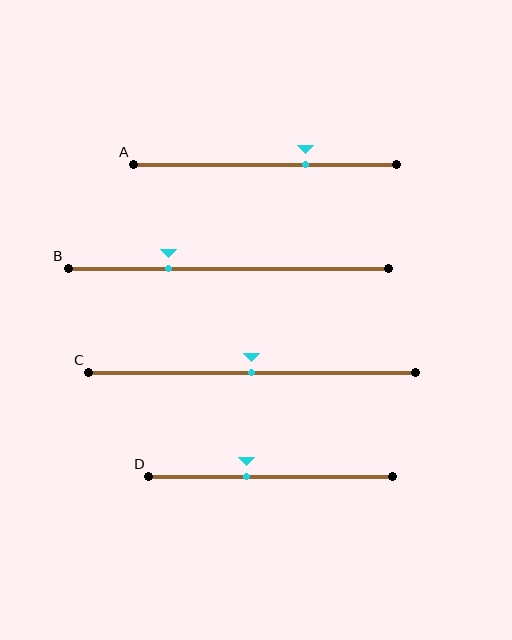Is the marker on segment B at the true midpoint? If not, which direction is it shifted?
No, the marker on segment B is shifted to the left by about 19% of the segment length.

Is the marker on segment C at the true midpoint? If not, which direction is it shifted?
Yes, the marker on segment C is at the true midpoint.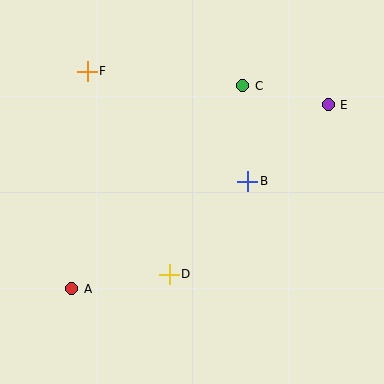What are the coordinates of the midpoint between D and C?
The midpoint between D and C is at (206, 180).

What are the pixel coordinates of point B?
Point B is at (248, 181).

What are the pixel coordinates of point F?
Point F is at (87, 71).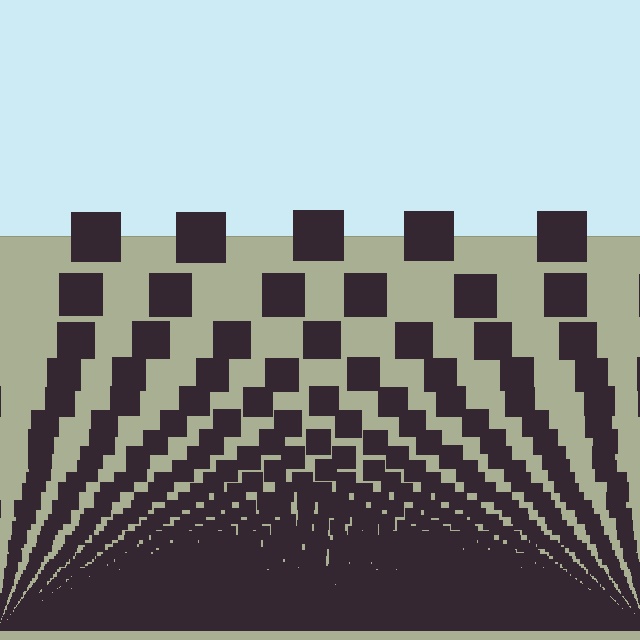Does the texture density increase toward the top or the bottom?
Density increases toward the bottom.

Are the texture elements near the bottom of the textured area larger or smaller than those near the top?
Smaller. The gradient is inverted — elements near the bottom are smaller and denser.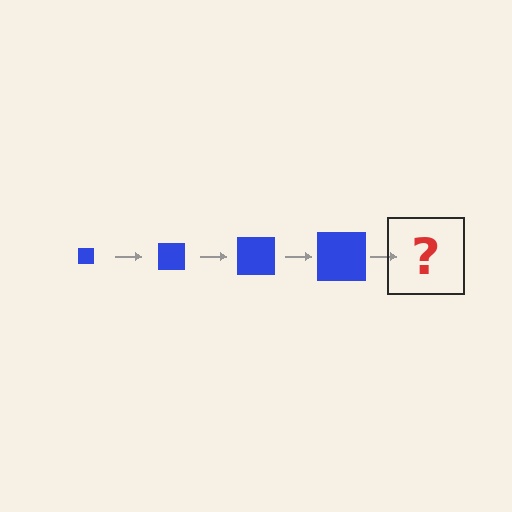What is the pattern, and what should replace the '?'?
The pattern is that the square gets progressively larger each step. The '?' should be a blue square, larger than the previous one.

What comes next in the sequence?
The next element should be a blue square, larger than the previous one.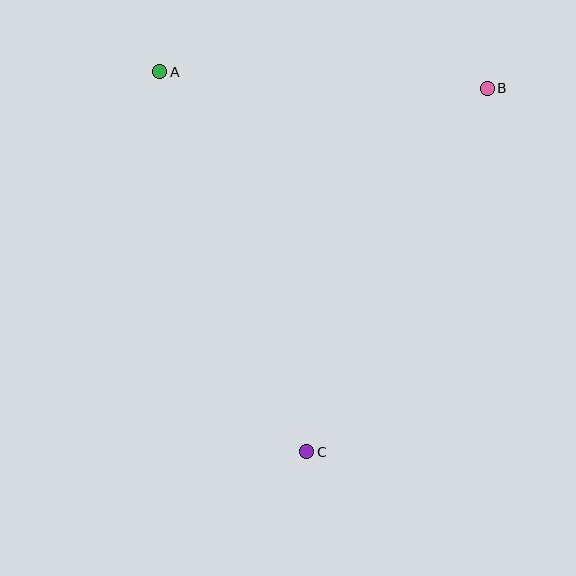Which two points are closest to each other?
Points A and B are closest to each other.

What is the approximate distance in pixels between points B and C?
The distance between B and C is approximately 406 pixels.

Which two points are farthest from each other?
Points A and C are farthest from each other.